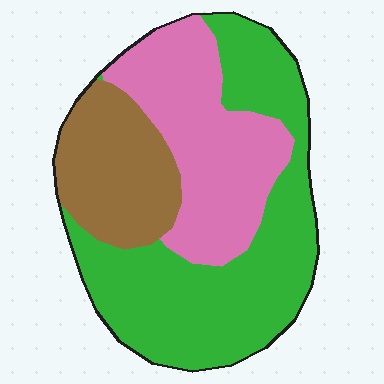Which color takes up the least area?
Brown, at roughly 20%.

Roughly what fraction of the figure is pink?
Pink takes up about one third (1/3) of the figure.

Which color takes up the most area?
Green, at roughly 45%.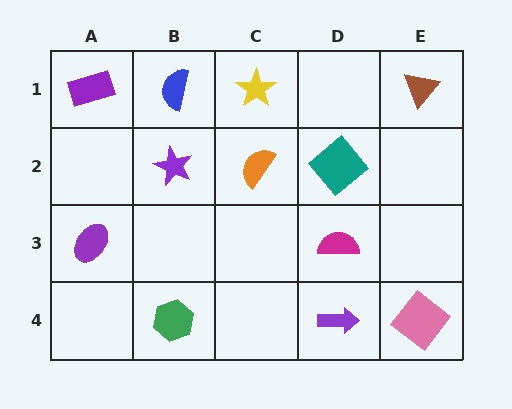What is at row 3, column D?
A magenta semicircle.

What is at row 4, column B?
A green hexagon.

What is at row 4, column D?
A purple arrow.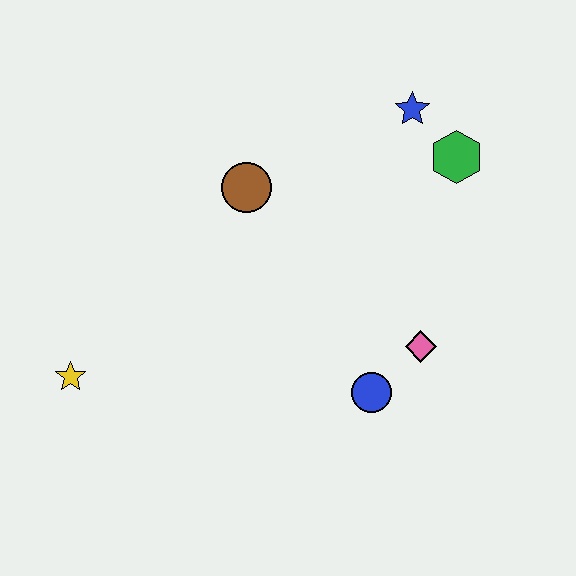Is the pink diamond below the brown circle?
Yes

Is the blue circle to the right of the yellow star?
Yes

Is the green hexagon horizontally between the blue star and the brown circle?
No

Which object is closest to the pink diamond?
The blue circle is closest to the pink diamond.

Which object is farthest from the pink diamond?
The yellow star is farthest from the pink diamond.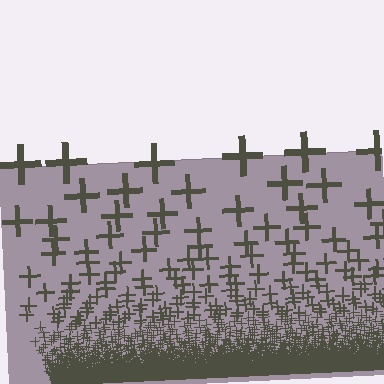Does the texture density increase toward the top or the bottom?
Density increases toward the bottom.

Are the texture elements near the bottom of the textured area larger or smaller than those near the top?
Smaller. The gradient is inverted — elements near the bottom are smaller and denser.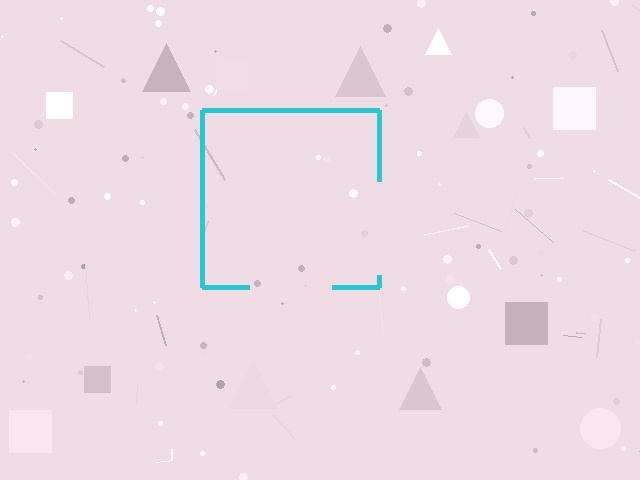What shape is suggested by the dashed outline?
The dashed outline suggests a square.